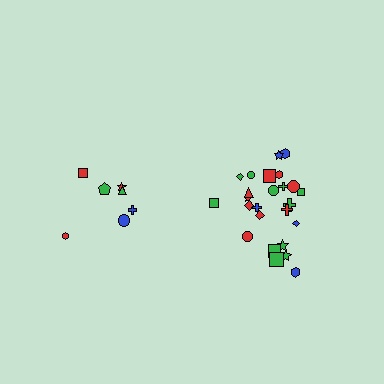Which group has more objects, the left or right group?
The right group.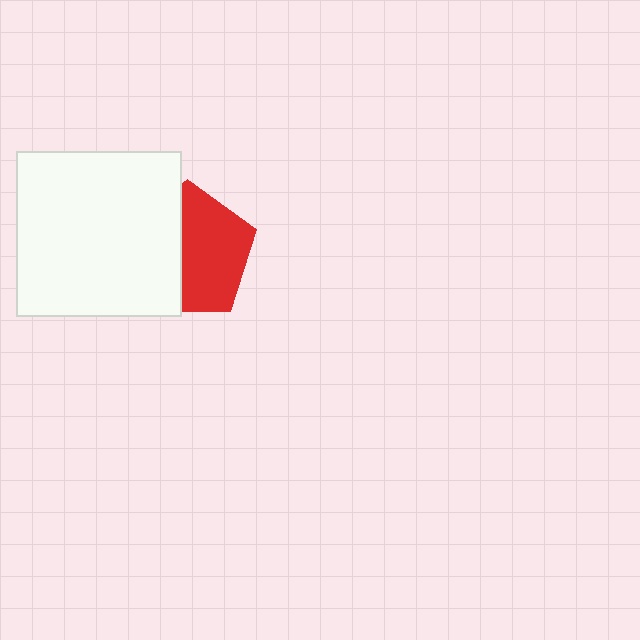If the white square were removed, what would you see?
You would see the complete red pentagon.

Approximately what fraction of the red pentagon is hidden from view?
Roughly 44% of the red pentagon is hidden behind the white square.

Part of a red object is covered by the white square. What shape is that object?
It is a pentagon.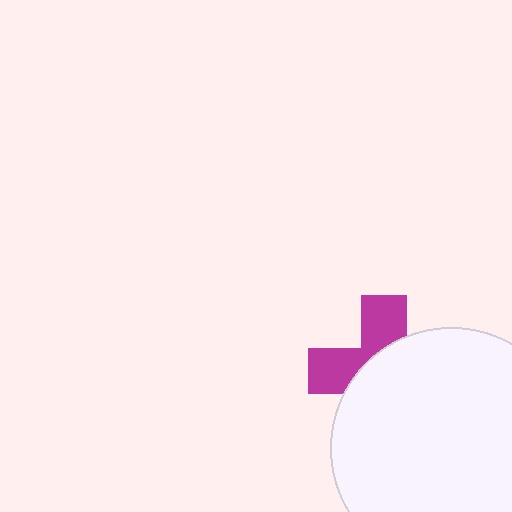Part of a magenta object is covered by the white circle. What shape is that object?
It is a cross.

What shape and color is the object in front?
The object in front is a white circle.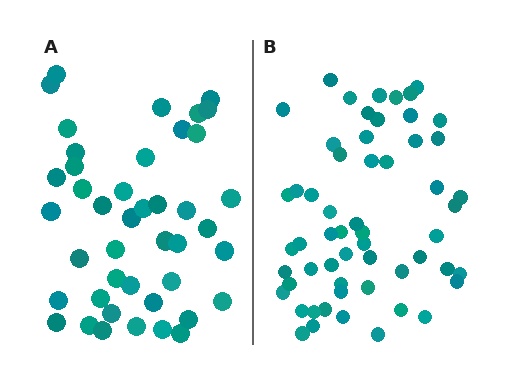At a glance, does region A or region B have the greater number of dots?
Region B (the right region) has more dots.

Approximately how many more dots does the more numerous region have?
Region B has approximately 15 more dots than region A.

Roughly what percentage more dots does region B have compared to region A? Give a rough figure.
About 35% more.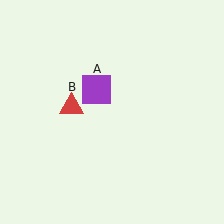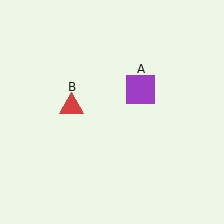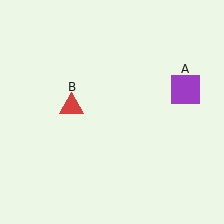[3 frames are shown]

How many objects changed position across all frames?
1 object changed position: purple square (object A).